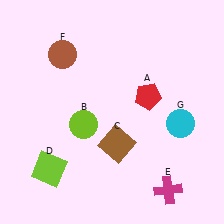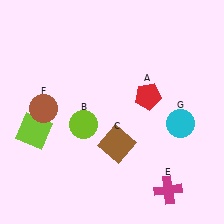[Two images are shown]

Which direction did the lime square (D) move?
The lime square (D) moved up.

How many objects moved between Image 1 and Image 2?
2 objects moved between the two images.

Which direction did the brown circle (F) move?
The brown circle (F) moved down.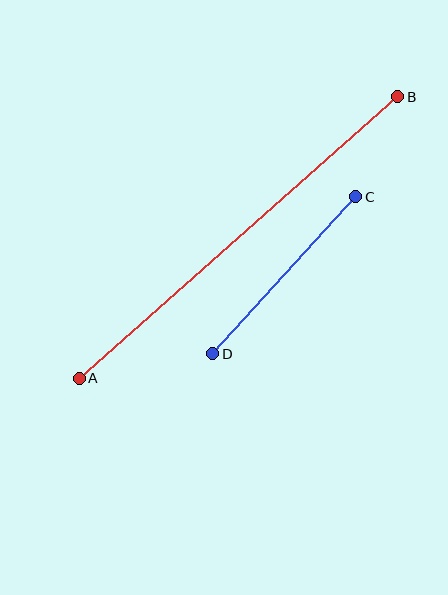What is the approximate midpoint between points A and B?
The midpoint is at approximately (239, 238) pixels.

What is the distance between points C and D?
The distance is approximately 212 pixels.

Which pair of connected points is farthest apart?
Points A and B are farthest apart.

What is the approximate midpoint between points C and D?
The midpoint is at approximately (284, 275) pixels.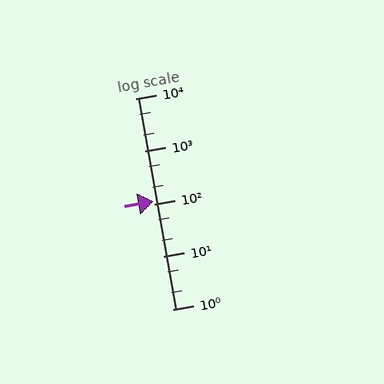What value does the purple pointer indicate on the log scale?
The pointer indicates approximately 110.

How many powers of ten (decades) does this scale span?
The scale spans 4 decades, from 1 to 10000.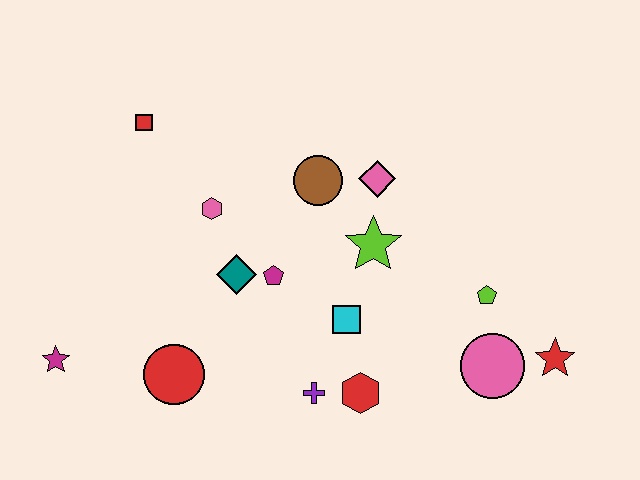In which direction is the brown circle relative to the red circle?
The brown circle is above the red circle.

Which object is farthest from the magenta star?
The red star is farthest from the magenta star.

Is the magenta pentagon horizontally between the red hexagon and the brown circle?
No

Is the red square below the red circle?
No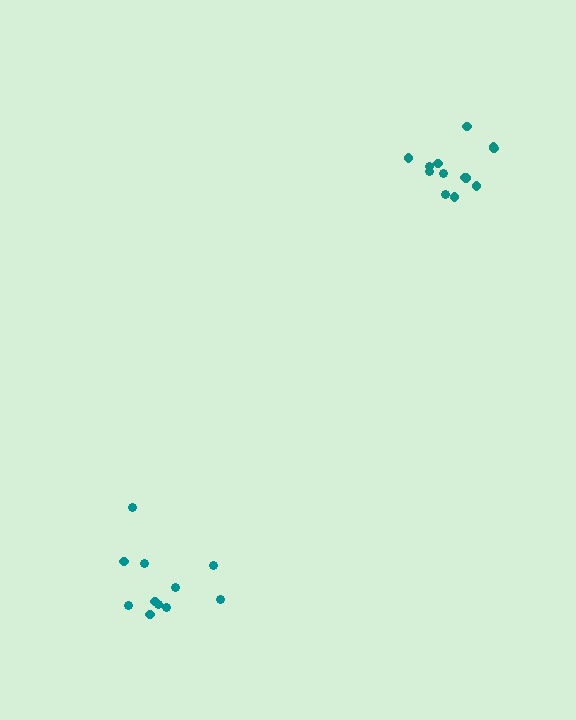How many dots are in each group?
Group 1: 11 dots, Group 2: 13 dots (24 total).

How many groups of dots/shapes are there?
There are 2 groups.